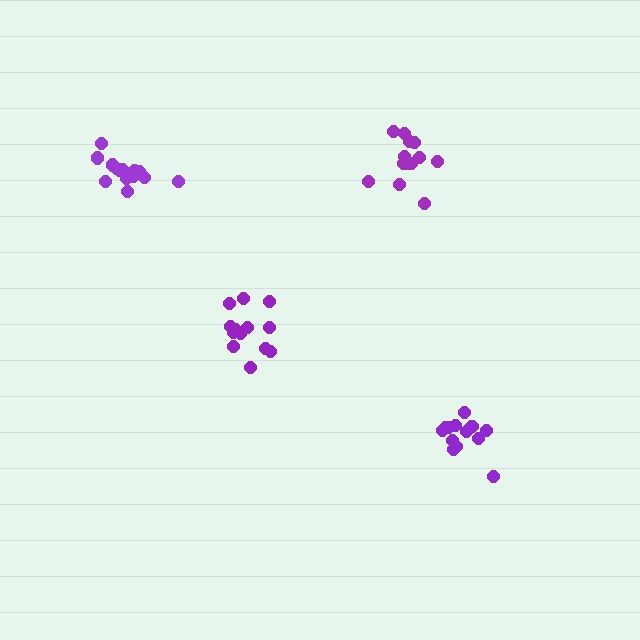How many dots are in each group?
Group 1: 13 dots, Group 2: 15 dots, Group 3: 13 dots, Group 4: 15 dots (56 total).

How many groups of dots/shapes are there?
There are 4 groups.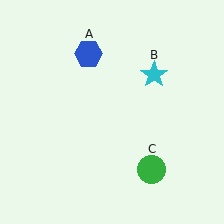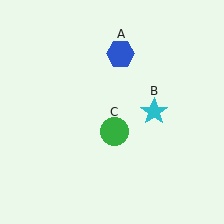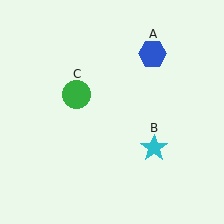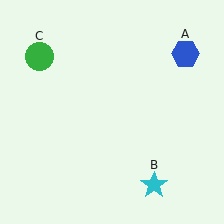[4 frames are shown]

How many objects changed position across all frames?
3 objects changed position: blue hexagon (object A), cyan star (object B), green circle (object C).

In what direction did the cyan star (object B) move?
The cyan star (object B) moved down.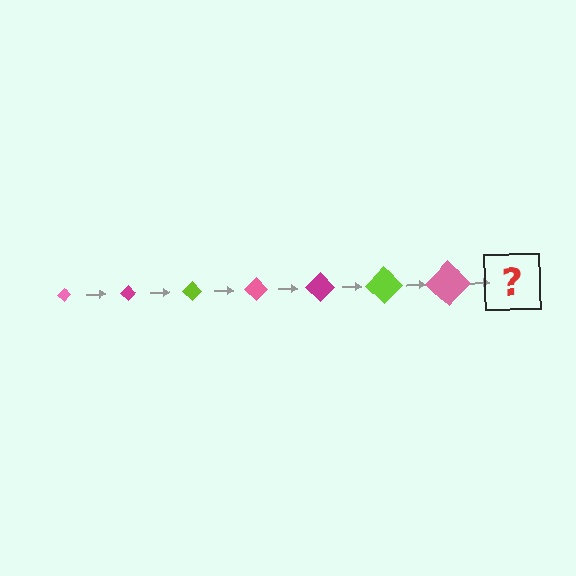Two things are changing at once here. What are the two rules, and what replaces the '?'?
The two rules are that the diamond grows larger each step and the color cycles through pink, magenta, and lime. The '?' should be a magenta diamond, larger than the previous one.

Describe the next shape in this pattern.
It should be a magenta diamond, larger than the previous one.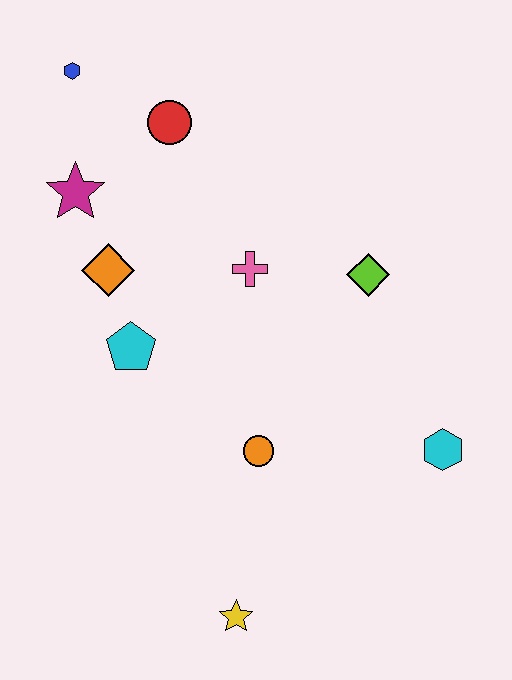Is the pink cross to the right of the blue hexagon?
Yes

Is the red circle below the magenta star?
No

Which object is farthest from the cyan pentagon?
The cyan hexagon is farthest from the cyan pentagon.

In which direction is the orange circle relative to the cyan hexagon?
The orange circle is to the left of the cyan hexagon.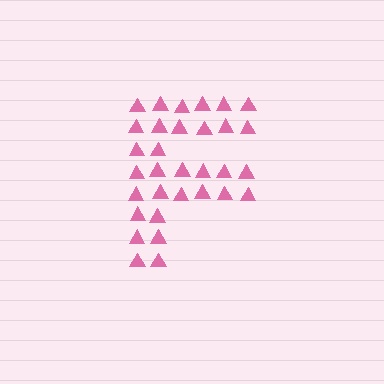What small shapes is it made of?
It is made of small triangles.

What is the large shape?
The large shape is the letter F.